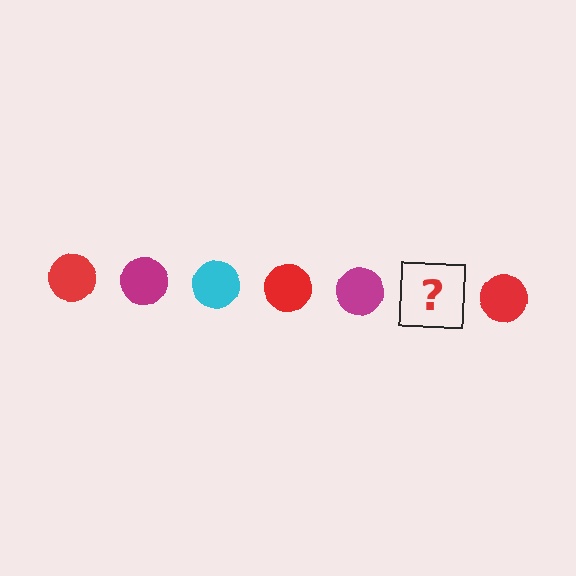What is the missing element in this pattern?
The missing element is a cyan circle.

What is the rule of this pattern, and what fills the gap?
The rule is that the pattern cycles through red, magenta, cyan circles. The gap should be filled with a cyan circle.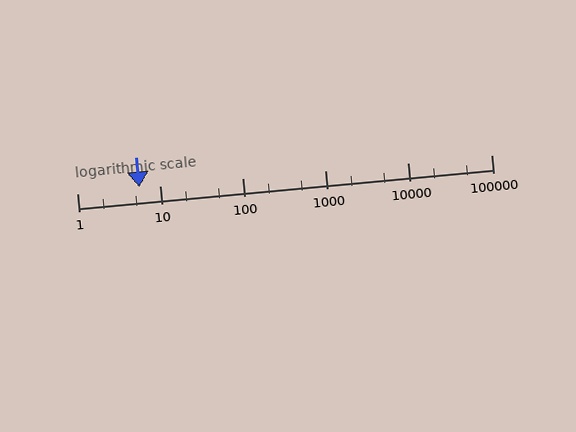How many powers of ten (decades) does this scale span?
The scale spans 5 decades, from 1 to 100000.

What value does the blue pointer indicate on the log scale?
The pointer indicates approximately 5.6.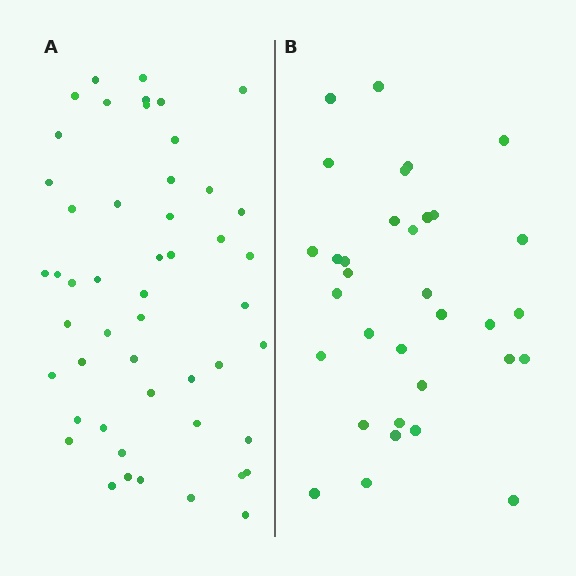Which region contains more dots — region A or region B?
Region A (the left region) has more dots.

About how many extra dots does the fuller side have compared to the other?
Region A has approximately 15 more dots than region B.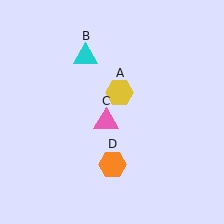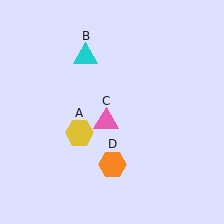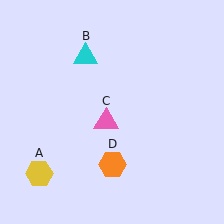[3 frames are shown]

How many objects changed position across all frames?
1 object changed position: yellow hexagon (object A).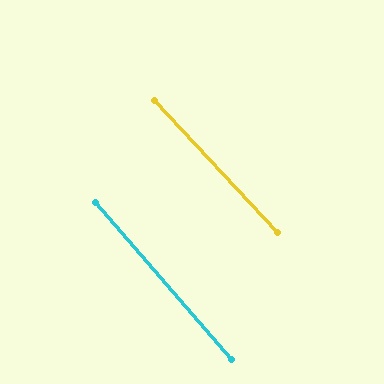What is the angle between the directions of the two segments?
Approximately 2 degrees.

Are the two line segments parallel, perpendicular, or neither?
Parallel — their directions differ by only 1.8°.